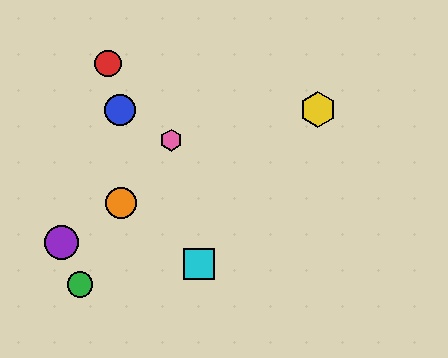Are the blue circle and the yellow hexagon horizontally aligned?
Yes, both are at y≈110.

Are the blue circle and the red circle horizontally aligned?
No, the blue circle is at y≈110 and the red circle is at y≈63.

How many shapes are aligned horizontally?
2 shapes (the blue circle, the yellow hexagon) are aligned horizontally.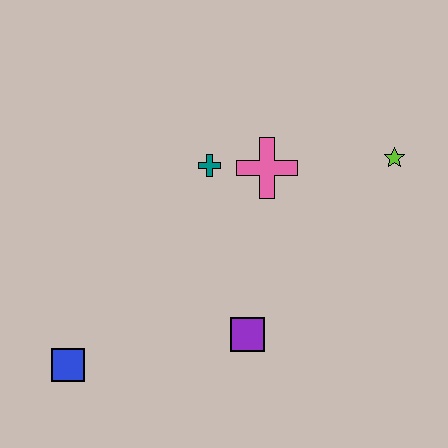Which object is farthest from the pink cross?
The blue square is farthest from the pink cross.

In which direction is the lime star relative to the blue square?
The lime star is to the right of the blue square.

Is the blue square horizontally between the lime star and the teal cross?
No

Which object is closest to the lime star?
The pink cross is closest to the lime star.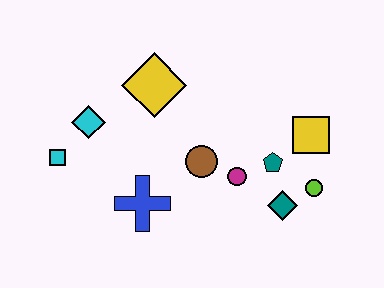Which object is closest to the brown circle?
The magenta circle is closest to the brown circle.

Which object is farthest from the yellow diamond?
The lime circle is farthest from the yellow diamond.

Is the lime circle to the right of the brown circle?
Yes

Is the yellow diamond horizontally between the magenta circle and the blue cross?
Yes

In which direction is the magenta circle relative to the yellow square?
The magenta circle is to the left of the yellow square.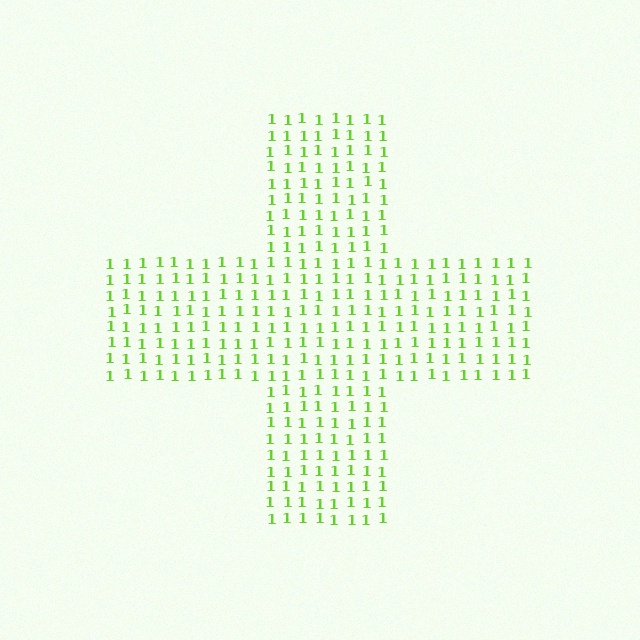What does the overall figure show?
The overall figure shows a cross.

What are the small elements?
The small elements are digit 1's.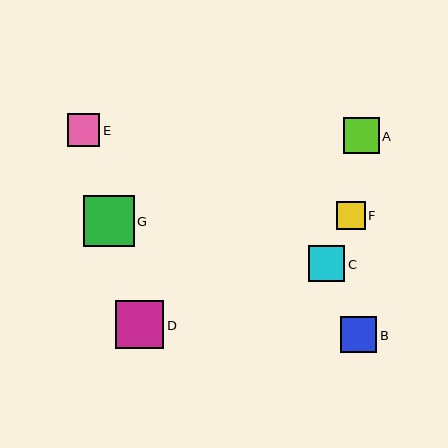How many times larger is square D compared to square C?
Square D is approximately 1.3 times the size of square C.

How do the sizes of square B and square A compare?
Square B and square A are approximately the same size.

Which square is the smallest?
Square F is the smallest with a size of approximately 29 pixels.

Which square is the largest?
Square G is the largest with a size of approximately 51 pixels.